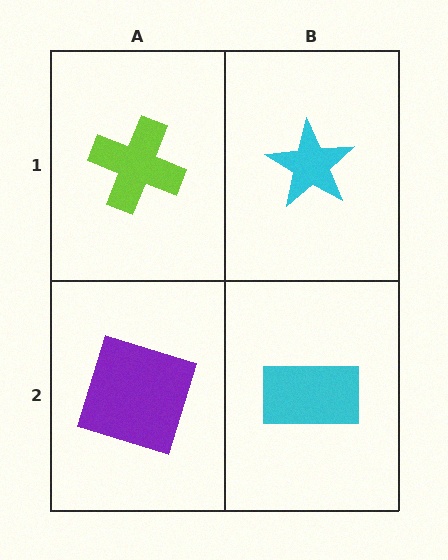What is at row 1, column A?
A lime cross.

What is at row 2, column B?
A cyan rectangle.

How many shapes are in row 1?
2 shapes.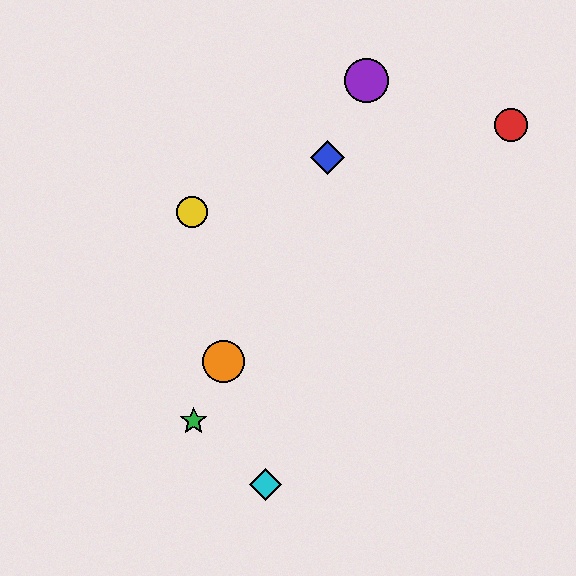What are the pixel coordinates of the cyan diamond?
The cyan diamond is at (265, 485).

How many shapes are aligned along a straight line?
4 shapes (the blue diamond, the green star, the purple circle, the orange circle) are aligned along a straight line.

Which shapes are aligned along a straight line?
The blue diamond, the green star, the purple circle, the orange circle are aligned along a straight line.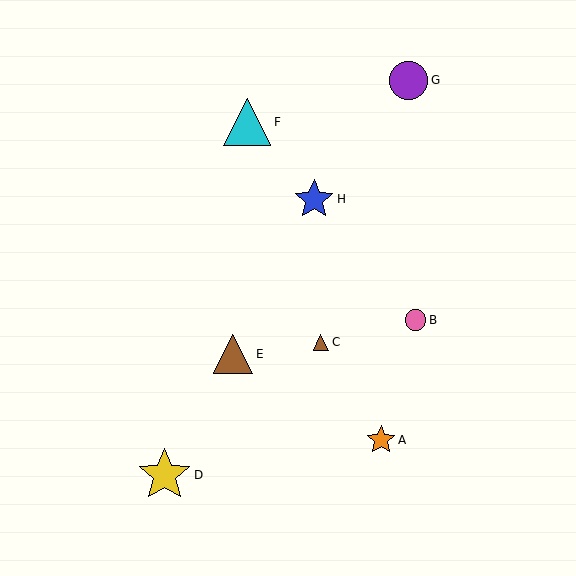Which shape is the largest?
The yellow star (labeled D) is the largest.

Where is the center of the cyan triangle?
The center of the cyan triangle is at (247, 122).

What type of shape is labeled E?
Shape E is a brown triangle.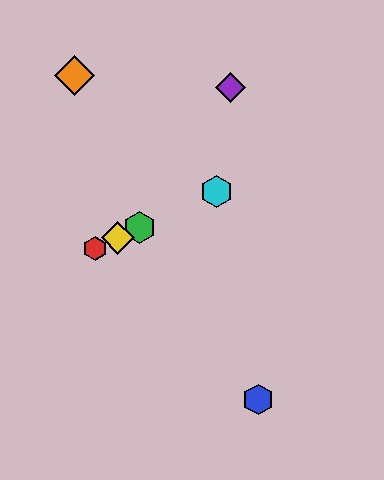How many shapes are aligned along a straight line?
4 shapes (the red hexagon, the green hexagon, the yellow diamond, the cyan hexagon) are aligned along a straight line.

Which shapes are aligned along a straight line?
The red hexagon, the green hexagon, the yellow diamond, the cyan hexagon are aligned along a straight line.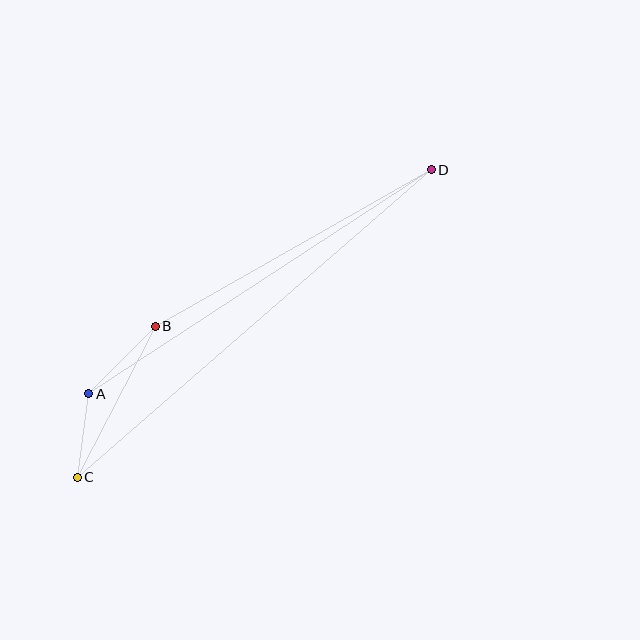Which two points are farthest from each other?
Points C and D are farthest from each other.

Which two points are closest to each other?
Points A and C are closest to each other.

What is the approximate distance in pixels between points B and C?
The distance between B and C is approximately 170 pixels.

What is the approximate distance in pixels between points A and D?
The distance between A and D is approximately 409 pixels.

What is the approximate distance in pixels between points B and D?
The distance between B and D is approximately 317 pixels.